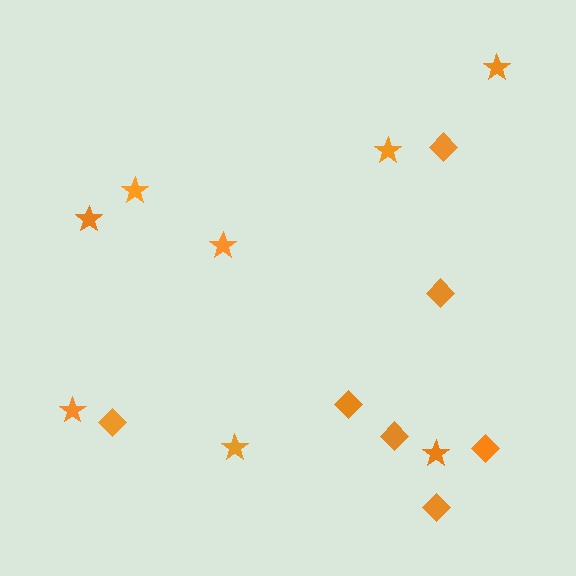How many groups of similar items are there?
There are 2 groups: one group of stars (8) and one group of diamonds (7).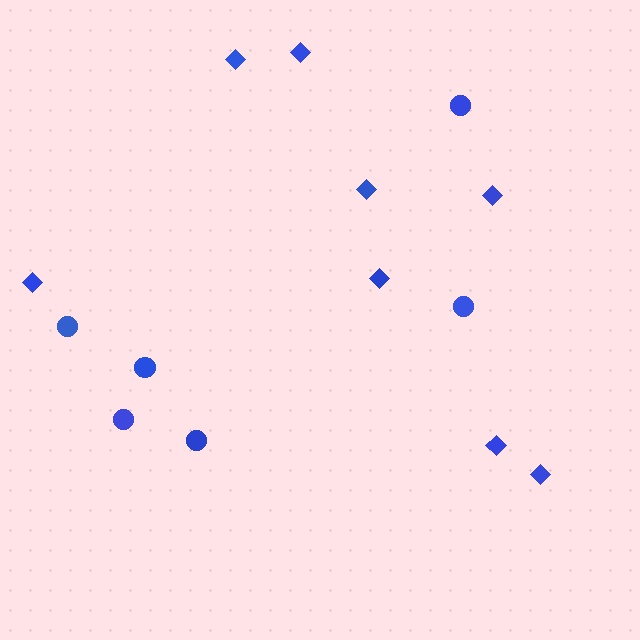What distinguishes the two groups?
There are 2 groups: one group of diamonds (8) and one group of circles (6).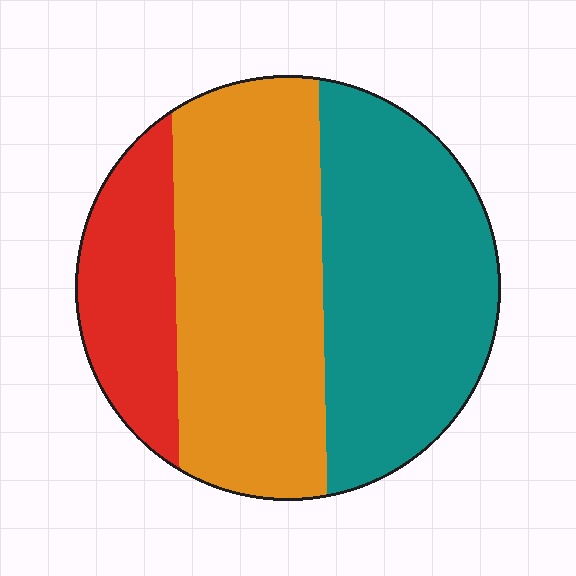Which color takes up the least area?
Red, at roughly 20%.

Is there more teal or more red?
Teal.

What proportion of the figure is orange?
Orange covers around 40% of the figure.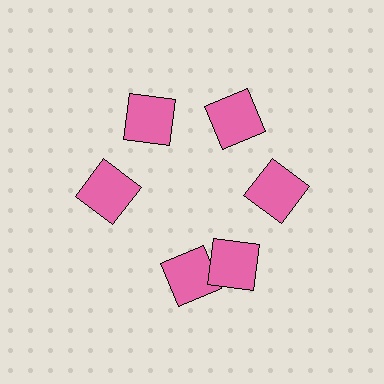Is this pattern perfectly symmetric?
No. The 6 pink squares are arranged in a ring, but one element near the 7 o'clock position is rotated out of alignment along the ring, breaking the 6-fold rotational symmetry.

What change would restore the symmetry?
The symmetry would be restored by rotating it back into even spacing with its neighbors so that all 6 squares sit at equal angles and equal distance from the center.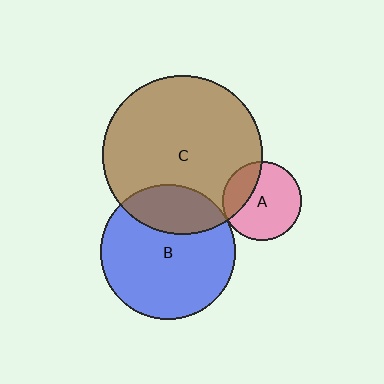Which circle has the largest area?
Circle C (brown).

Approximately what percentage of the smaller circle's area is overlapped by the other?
Approximately 25%.